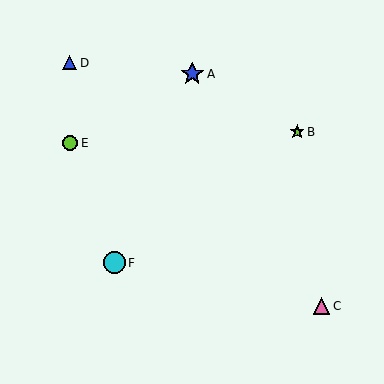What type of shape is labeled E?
Shape E is a lime circle.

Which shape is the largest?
The blue star (labeled A) is the largest.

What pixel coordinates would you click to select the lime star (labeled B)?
Click at (297, 132) to select the lime star B.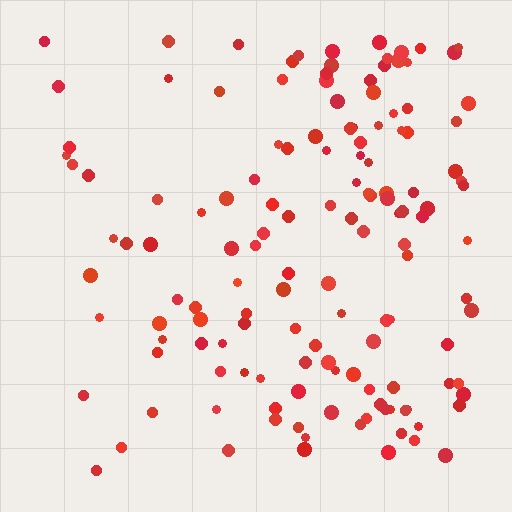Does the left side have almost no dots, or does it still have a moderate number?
Still a moderate number, just noticeably fewer than the right.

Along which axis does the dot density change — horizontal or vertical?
Horizontal.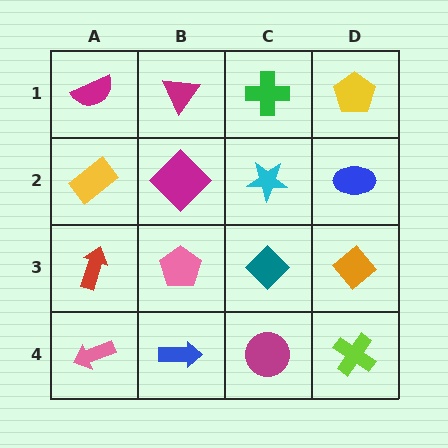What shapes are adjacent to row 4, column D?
An orange diamond (row 3, column D), a magenta circle (row 4, column C).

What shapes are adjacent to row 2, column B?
A magenta triangle (row 1, column B), a pink pentagon (row 3, column B), a yellow rectangle (row 2, column A), a cyan star (row 2, column C).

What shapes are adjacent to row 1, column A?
A yellow rectangle (row 2, column A), a magenta triangle (row 1, column B).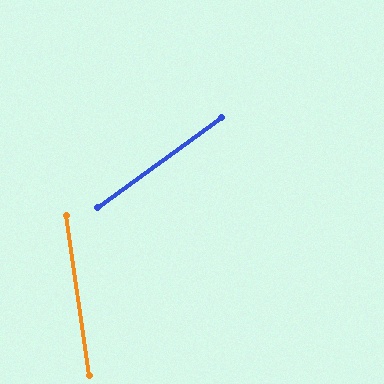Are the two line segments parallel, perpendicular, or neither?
Neither parallel nor perpendicular — they differ by about 62°.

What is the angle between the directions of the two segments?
Approximately 62 degrees.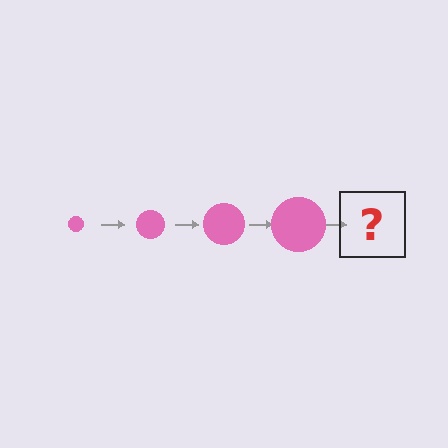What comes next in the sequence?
The next element should be a pink circle, larger than the previous one.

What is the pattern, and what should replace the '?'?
The pattern is that the circle gets progressively larger each step. The '?' should be a pink circle, larger than the previous one.